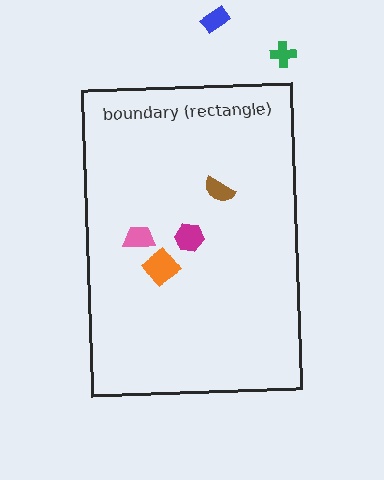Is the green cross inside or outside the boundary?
Outside.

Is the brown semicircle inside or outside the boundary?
Inside.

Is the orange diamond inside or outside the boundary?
Inside.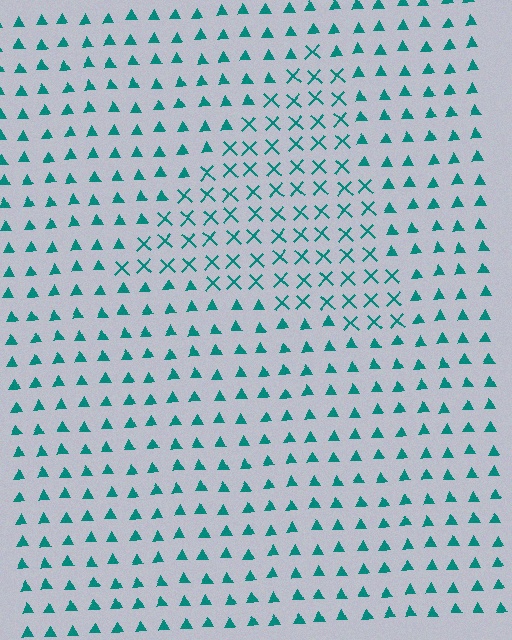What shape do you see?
I see a triangle.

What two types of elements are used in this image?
The image uses X marks inside the triangle region and triangles outside it.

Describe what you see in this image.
The image is filled with small teal elements arranged in a uniform grid. A triangle-shaped region contains X marks, while the surrounding area contains triangles. The boundary is defined purely by the change in element shape.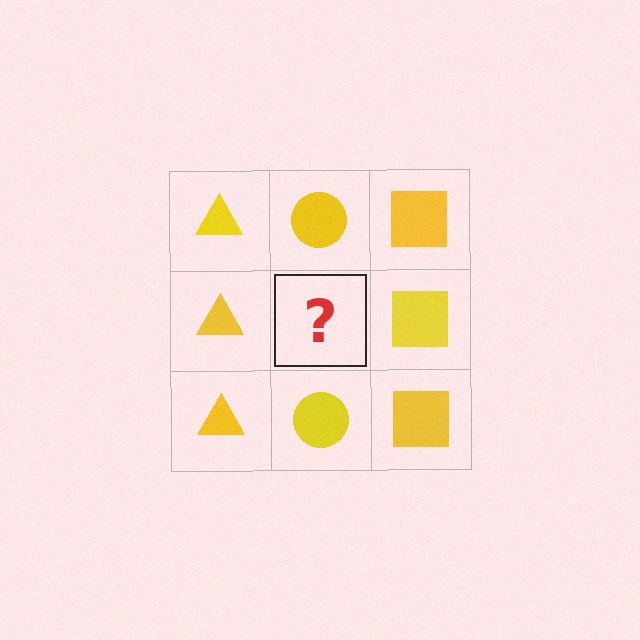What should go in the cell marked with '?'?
The missing cell should contain a yellow circle.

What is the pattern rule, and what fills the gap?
The rule is that each column has a consistent shape. The gap should be filled with a yellow circle.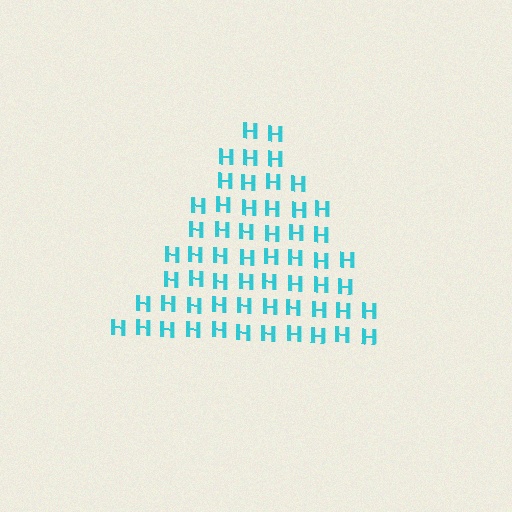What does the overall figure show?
The overall figure shows a triangle.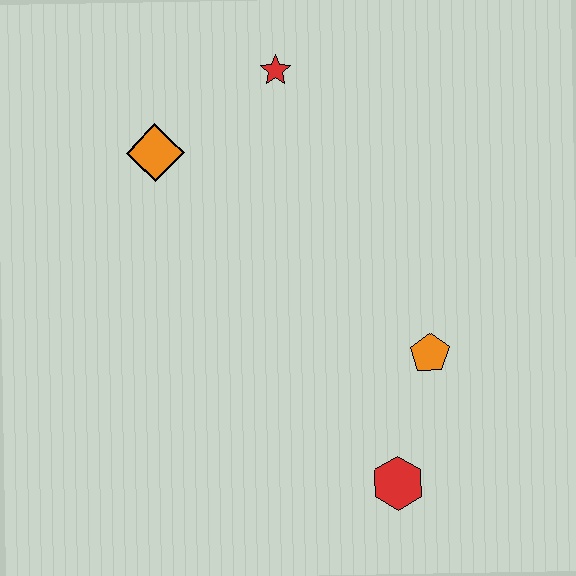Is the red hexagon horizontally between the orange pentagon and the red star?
Yes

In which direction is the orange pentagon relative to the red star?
The orange pentagon is below the red star.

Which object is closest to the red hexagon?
The orange pentagon is closest to the red hexagon.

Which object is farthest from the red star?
The red hexagon is farthest from the red star.